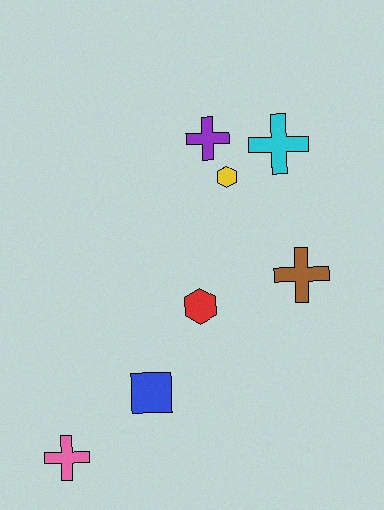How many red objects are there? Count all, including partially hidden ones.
There is 1 red object.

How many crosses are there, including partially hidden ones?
There are 4 crosses.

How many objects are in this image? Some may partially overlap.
There are 7 objects.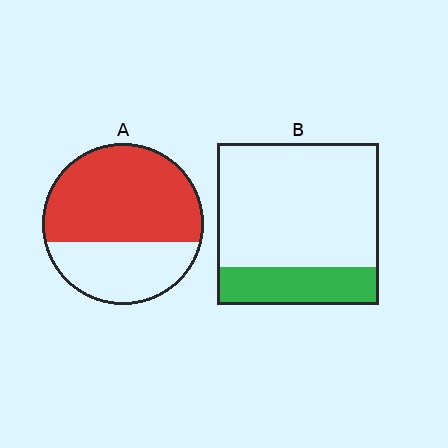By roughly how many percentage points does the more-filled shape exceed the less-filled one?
By roughly 40 percentage points (A over B).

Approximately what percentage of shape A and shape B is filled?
A is approximately 65% and B is approximately 25%.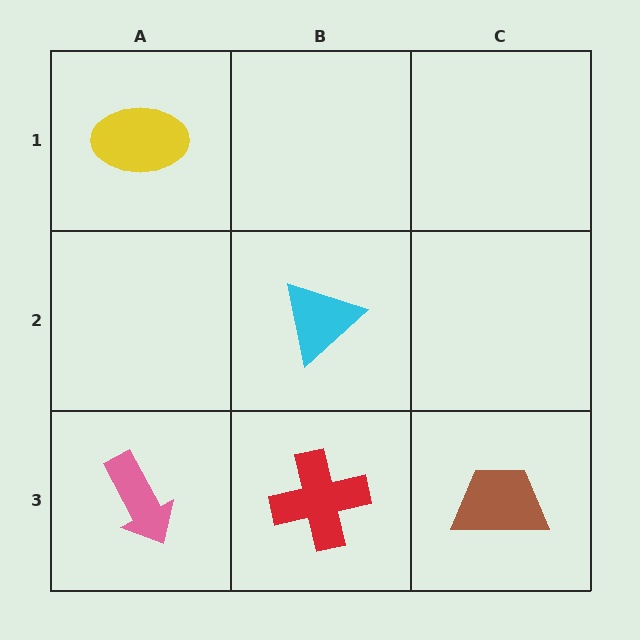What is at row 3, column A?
A pink arrow.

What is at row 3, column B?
A red cross.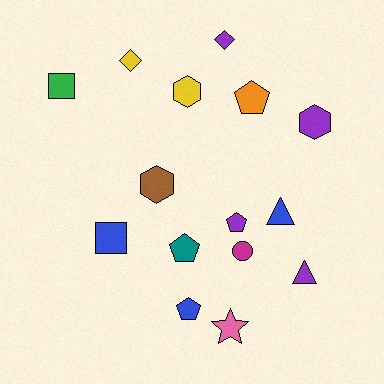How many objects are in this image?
There are 15 objects.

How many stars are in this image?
There is 1 star.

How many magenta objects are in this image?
There is 1 magenta object.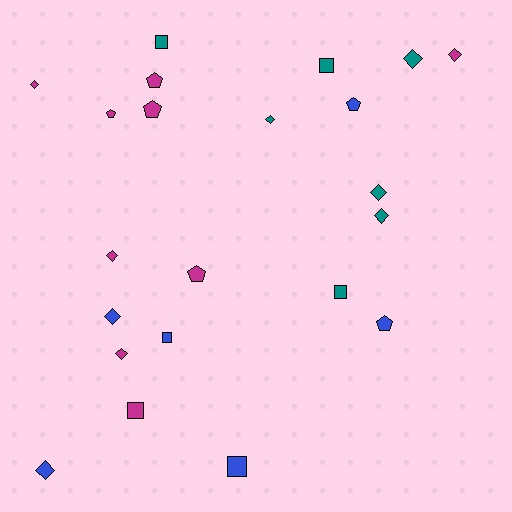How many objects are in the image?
There are 22 objects.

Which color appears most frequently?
Magenta, with 9 objects.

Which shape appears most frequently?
Diamond, with 10 objects.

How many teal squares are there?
There are 3 teal squares.